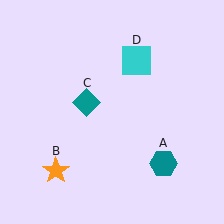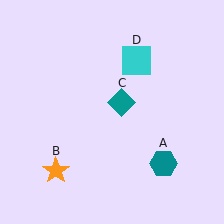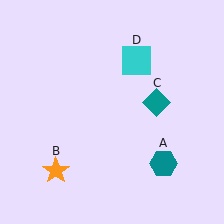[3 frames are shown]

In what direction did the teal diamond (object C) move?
The teal diamond (object C) moved right.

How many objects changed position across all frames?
1 object changed position: teal diamond (object C).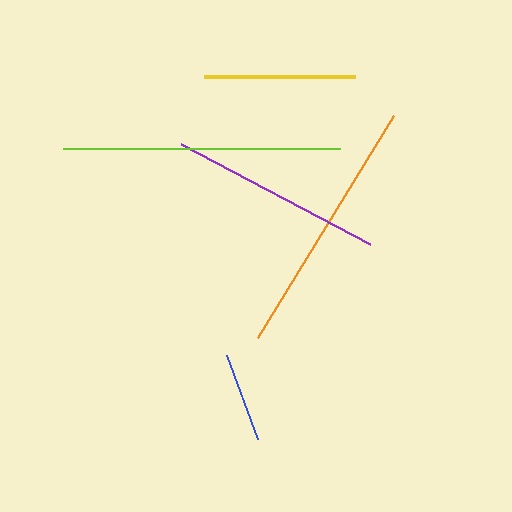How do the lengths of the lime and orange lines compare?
The lime and orange lines are approximately the same length.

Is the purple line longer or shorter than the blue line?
The purple line is longer than the blue line.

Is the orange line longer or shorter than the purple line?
The orange line is longer than the purple line.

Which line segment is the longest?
The lime line is the longest at approximately 277 pixels.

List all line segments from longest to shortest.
From longest to shortest: lime, orange, purple, yellow, blue.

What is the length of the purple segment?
The purple segment is approximately 215 pixels long.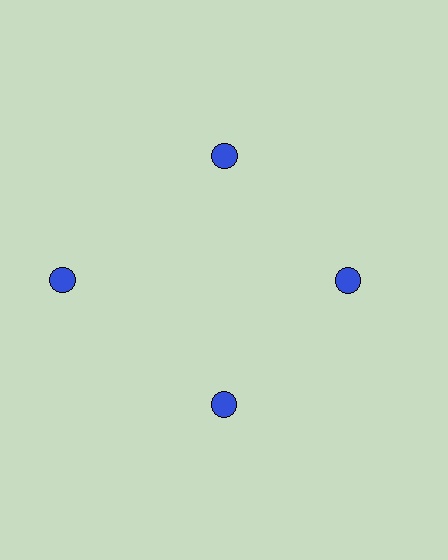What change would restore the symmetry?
The symmetry would be restored by moving it inward, back onto the ring so that all 4 circles sit at equal angles and equal distance from the center.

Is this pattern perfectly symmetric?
No. The 4 blue circles are arranged in a ring, but one element near the 9 o'clock position is pushed outward from the center, breaking the 4-fold rotational symmetry.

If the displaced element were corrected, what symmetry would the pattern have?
It would have 4-fold rotational symmetry — the pattern would map onto itself every 90 degrees.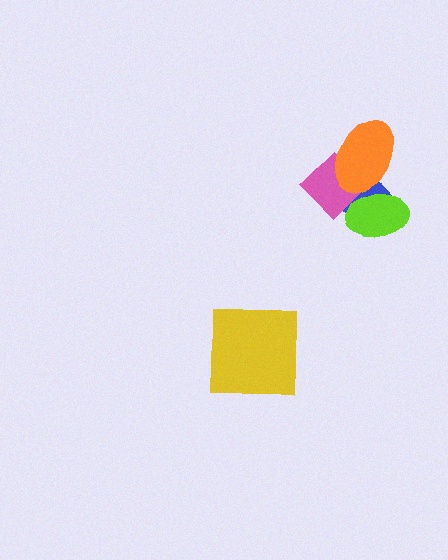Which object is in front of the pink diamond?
The orange ellipse is in front of the pink diamond.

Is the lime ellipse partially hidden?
Yes, it is partially covered by another shape.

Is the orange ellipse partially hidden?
No, no other shape covers it.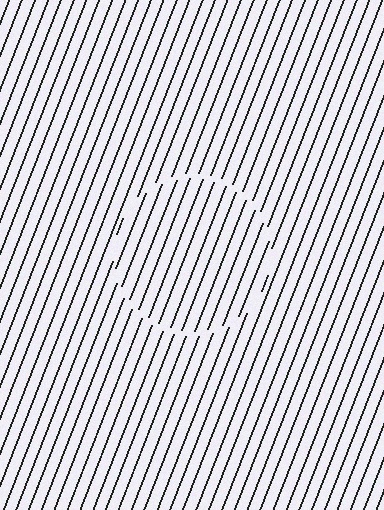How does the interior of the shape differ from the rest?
The interior of the shape contains the same grating, shifted by half a period — the contour is defined by the phase discontinuity where line-ends from the inner and outer gratings abut.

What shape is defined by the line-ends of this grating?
An illusory circle. The interior of the shape contains the same grating, shifted by half a period — the contour is defined by the phase discontinuity where line-ends from the inner and outer gratings abut.